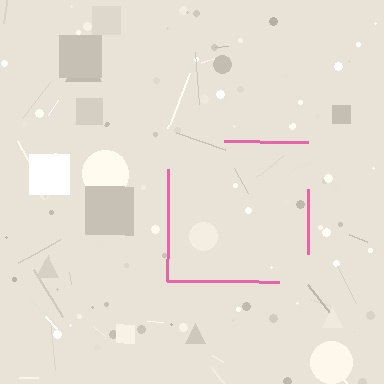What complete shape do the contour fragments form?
The contour fragments form a square.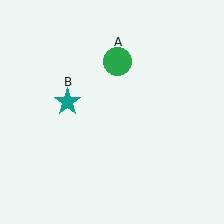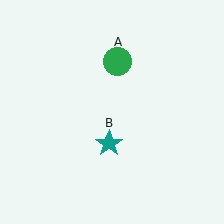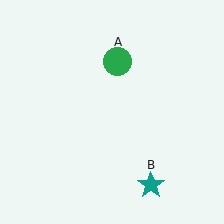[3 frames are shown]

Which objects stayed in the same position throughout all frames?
Green circle (object A) remained stationary.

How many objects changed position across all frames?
1 object changed position: teal star (object B).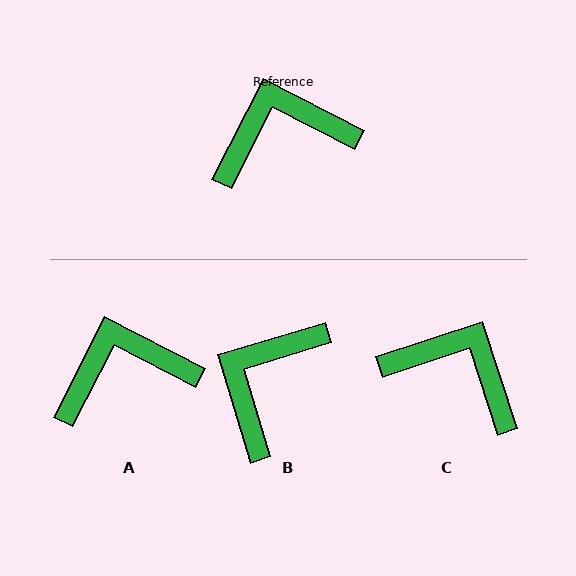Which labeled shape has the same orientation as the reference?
A.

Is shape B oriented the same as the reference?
No, it is off by about 44 degrees.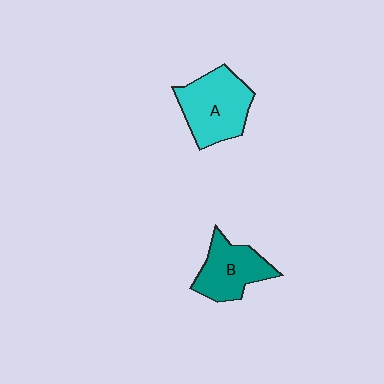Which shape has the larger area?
Shape A (cyan).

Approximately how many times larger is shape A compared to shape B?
Approximately 1.2 times.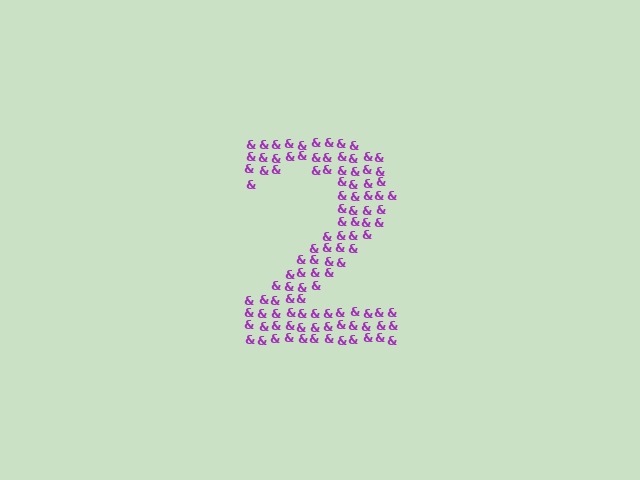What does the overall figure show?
The overall figure shows the digit 2.